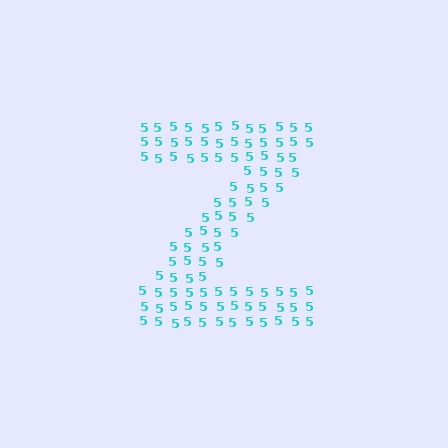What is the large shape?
The large shape is the letter Z.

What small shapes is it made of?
It is made of small digit 5's.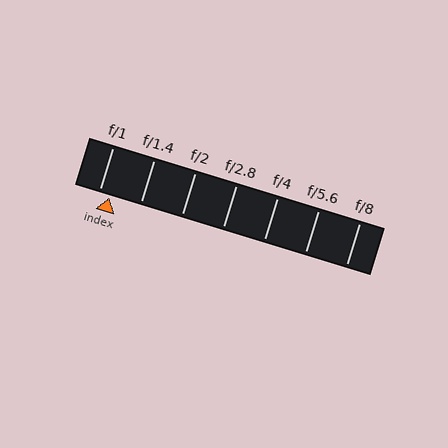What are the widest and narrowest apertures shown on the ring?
The widest aperture shown is f/1 and the narrowest is f/8.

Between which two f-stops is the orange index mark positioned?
The index mark is between f/1 and f/1.4.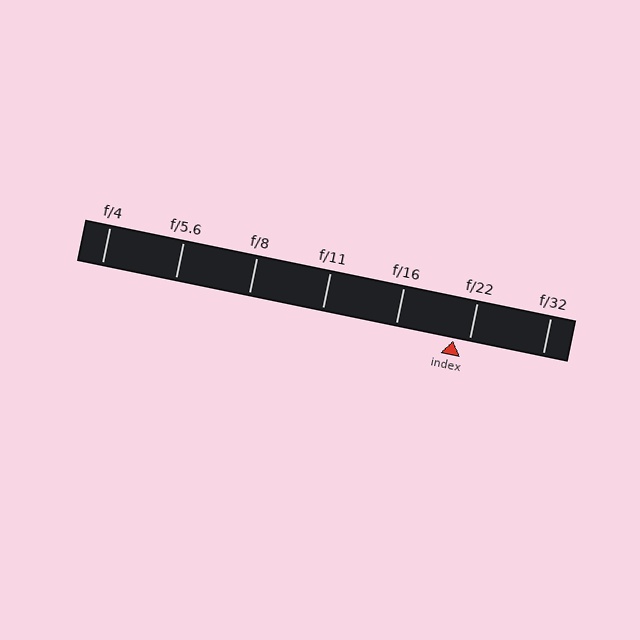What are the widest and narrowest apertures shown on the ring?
The widest aperture shown is f/4 and the narrowest is f/32.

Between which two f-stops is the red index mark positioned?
The index mark is between f/16 and f/22.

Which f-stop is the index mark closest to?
The index mark is closest to f/22.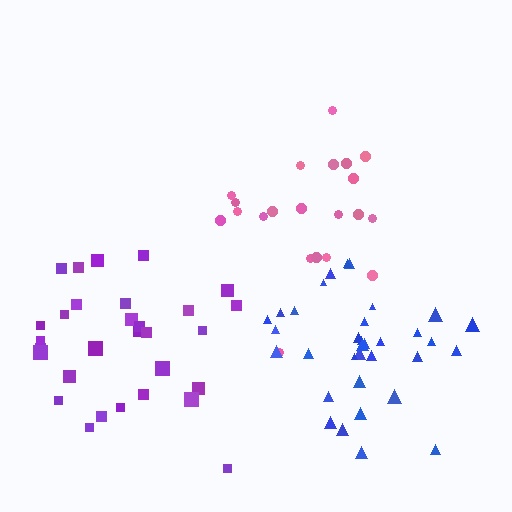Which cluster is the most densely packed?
Blue.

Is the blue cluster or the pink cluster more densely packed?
Blue.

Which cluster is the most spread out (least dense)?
Pink.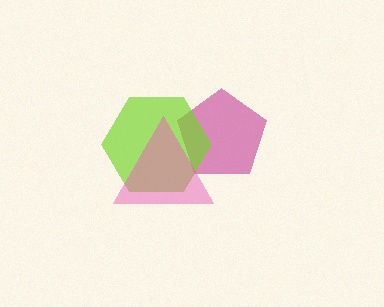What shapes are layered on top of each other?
The layered shapes are: a magenta pentagon, a lime hexagon, a pink triangle.